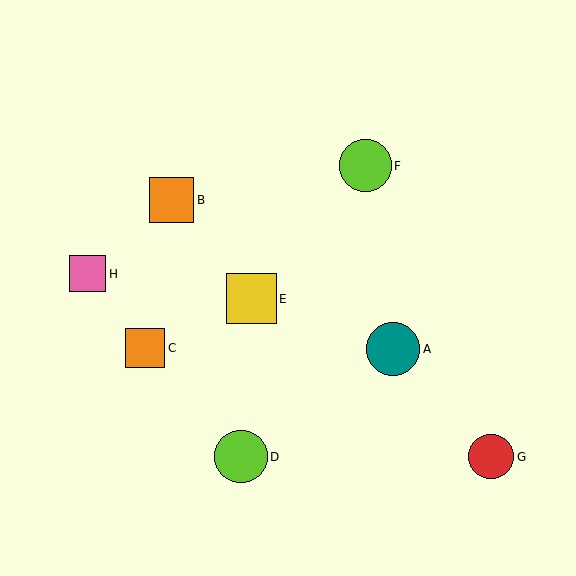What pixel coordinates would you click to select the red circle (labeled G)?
Click at (491, 457) to select the red circle G.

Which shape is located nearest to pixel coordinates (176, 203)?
The orange square (labeled B) at (172, 200) is nearest to that location.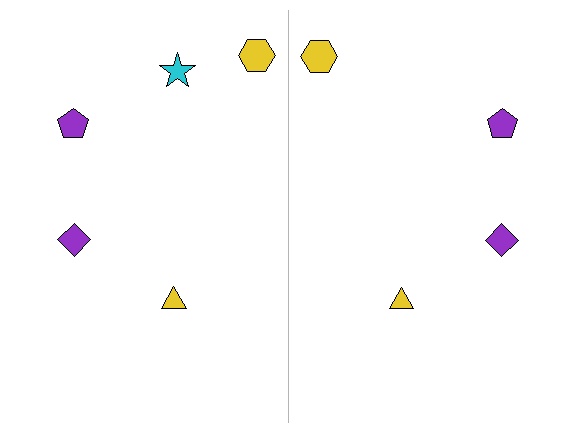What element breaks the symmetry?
A cyan star is missing from the right side.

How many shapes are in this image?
There are 9 shapes in this image.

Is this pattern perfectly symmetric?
No, the pattern is not perfectly symmetric. A cyan star is missing from the right side.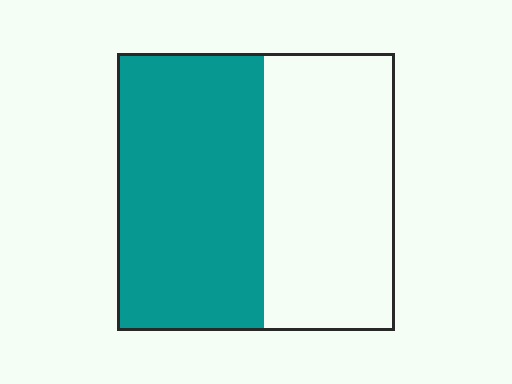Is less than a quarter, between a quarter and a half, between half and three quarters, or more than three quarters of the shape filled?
Between half and three quarters.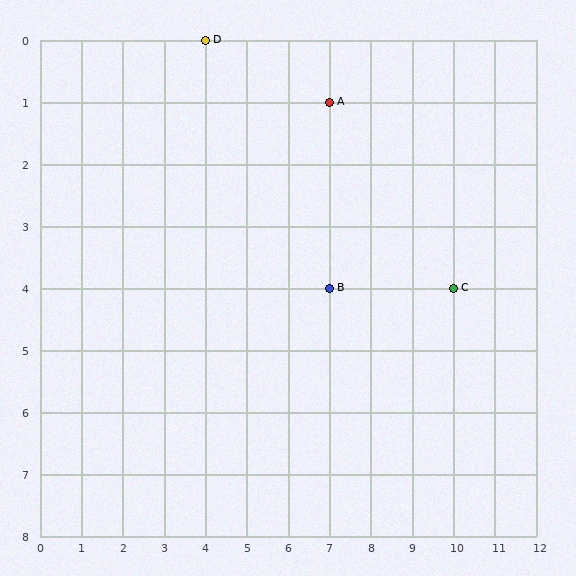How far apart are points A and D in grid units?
Points A and D are 3 columns and 1 row apart (about 3.2 grid units diagonally).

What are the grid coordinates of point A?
Point A is at grid coordinates (7, 1).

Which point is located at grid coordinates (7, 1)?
Point A is at (7, 1).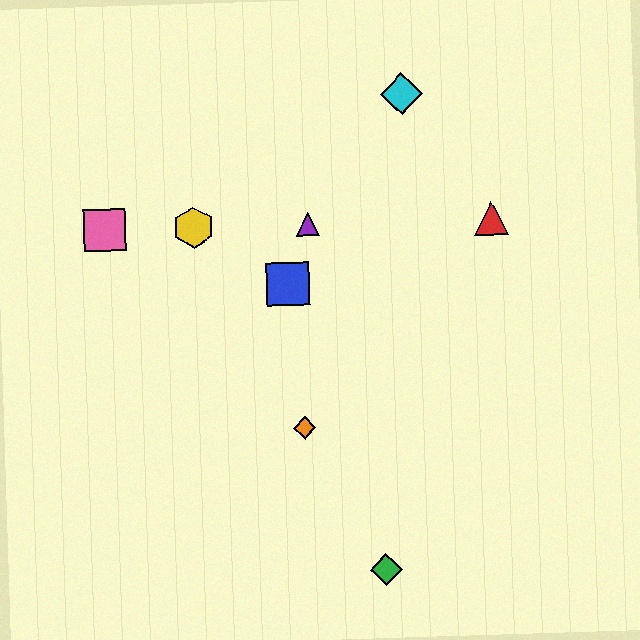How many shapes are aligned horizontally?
4 shapes (the red triangle, the yellow hexagon, the purple triangle, the pink square) are aligned horizontally.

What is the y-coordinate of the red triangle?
The red triangle is at y≈218.